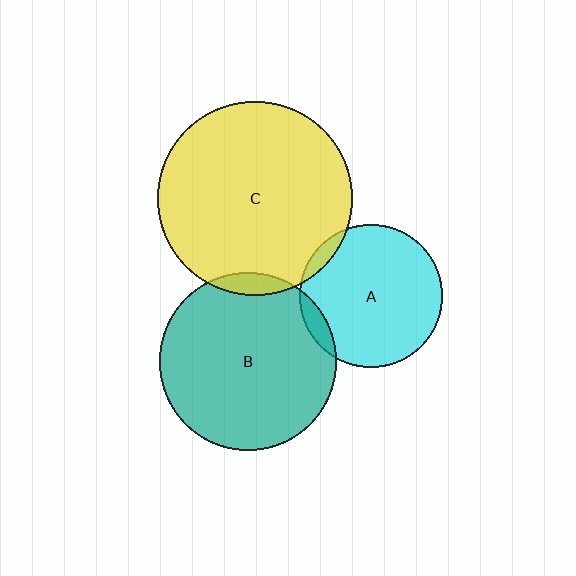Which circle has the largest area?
Circle C (yellow).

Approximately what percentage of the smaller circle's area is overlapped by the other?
Approximately 5%.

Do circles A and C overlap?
Yes.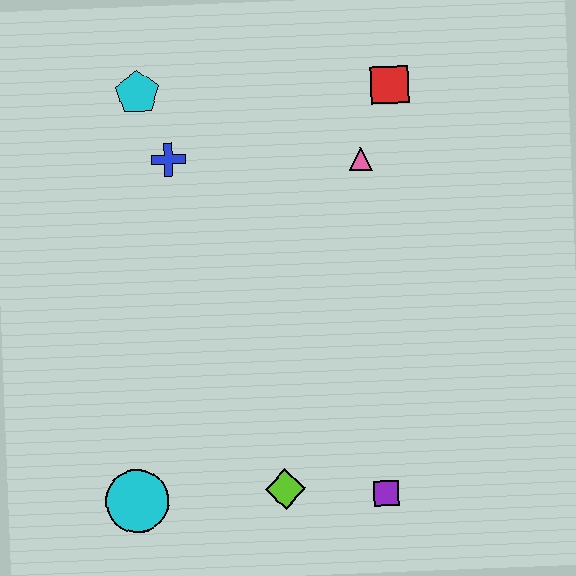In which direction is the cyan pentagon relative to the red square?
The cyan pentagon is to the left of the red square.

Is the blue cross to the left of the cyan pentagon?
No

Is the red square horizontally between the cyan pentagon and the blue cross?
No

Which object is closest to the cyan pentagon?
The blue cross is closest to the cyan pentagon.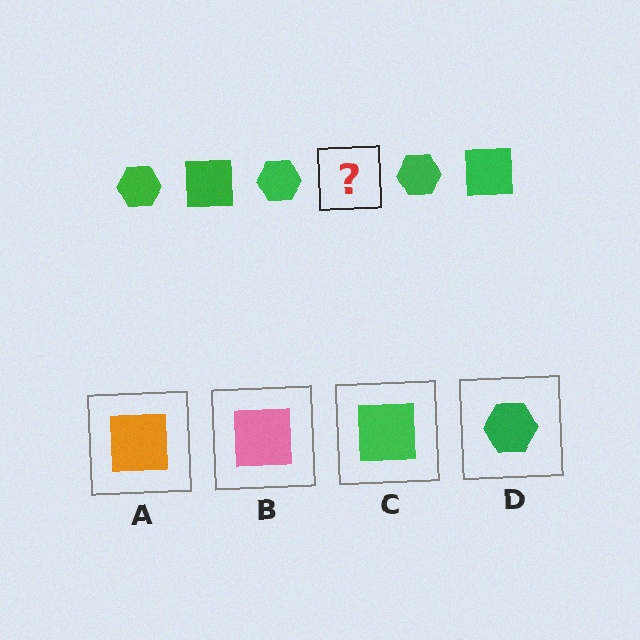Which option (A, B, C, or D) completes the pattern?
C.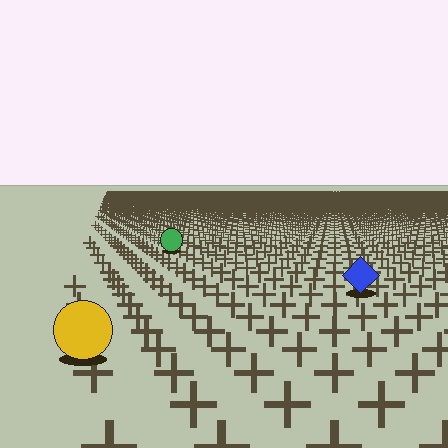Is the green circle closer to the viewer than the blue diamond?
No. The blue diamond is closer — you can tell from the texture gradient: the ground texture is coarser near it.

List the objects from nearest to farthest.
From nearest to farthest: the yellow circle, the blue diamond, the green circle.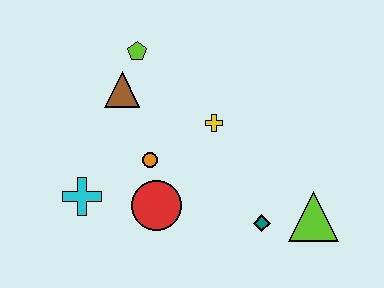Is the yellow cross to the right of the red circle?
Yes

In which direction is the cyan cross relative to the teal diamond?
The cyan cross is to the left of the teal diamond.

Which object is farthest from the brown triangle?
The lime triangle is farthest from the brown triangle.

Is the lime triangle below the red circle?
Yes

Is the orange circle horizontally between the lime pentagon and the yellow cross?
Yes